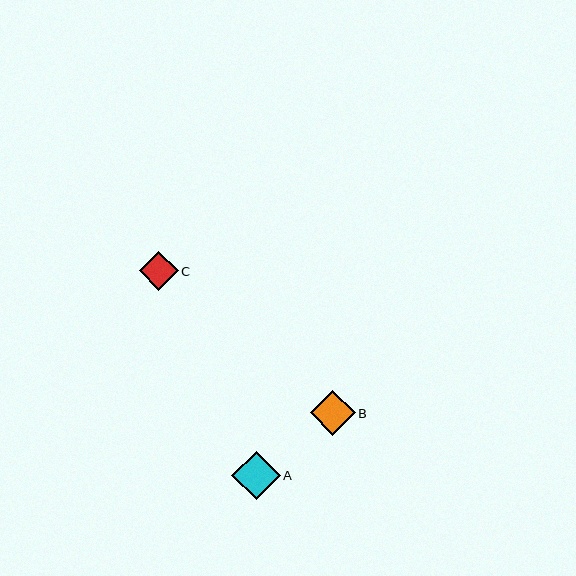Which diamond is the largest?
Diamond A is the largest with a size of approximately 49 pixels.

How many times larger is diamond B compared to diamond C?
Diamond B is approximately 1.1 times the size of diamond C.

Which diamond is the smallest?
Diamond C is the smallest with a size of approximately 39 pixels.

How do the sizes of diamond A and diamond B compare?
Diamond A and diamond B are approximately the same size.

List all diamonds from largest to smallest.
From largest to smallest: A, B, C.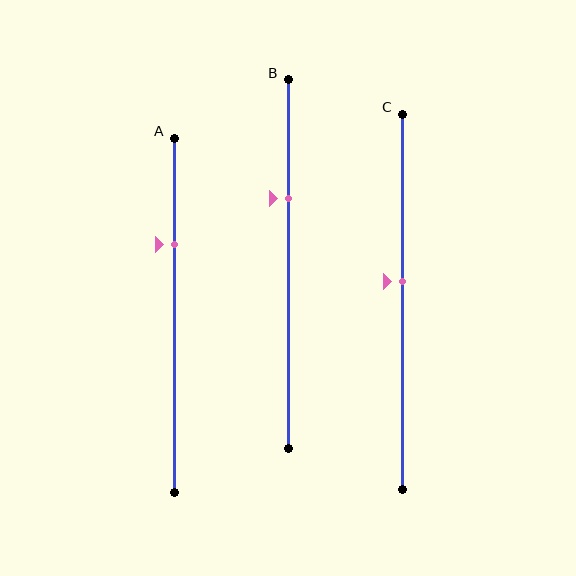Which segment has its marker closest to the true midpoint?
Segment C has its marker closest to the true midpoint.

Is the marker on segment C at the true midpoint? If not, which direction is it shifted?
No, the marker on segment C is shifted upward by about 5% of the segment length.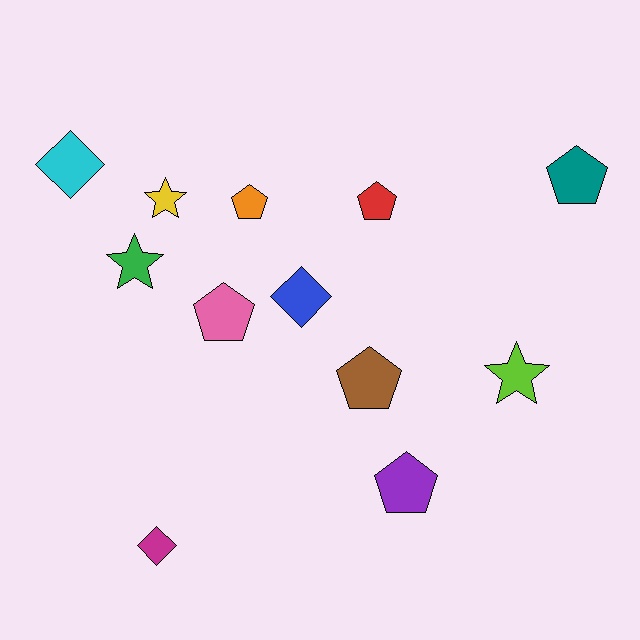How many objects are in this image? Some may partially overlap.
There are 12 objects.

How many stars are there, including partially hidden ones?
There are 3 stars.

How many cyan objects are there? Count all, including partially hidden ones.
There is 1 cyan object.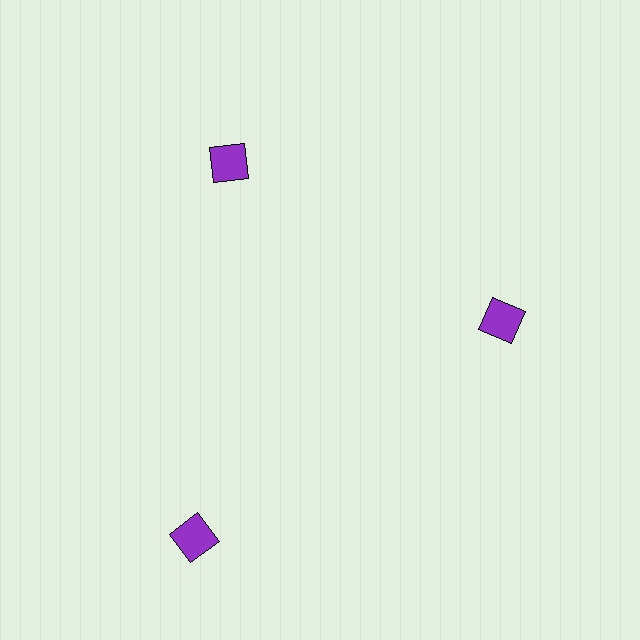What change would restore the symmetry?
The symmetry would be restored by moving it inward, back onto the ring so that all 3 squares sit at equal angles and equal distance from the center.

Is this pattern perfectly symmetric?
No. The 3 purple squares are arranged in a ring, but one element near the 7 o'clock position is pushed outward from the center, breaking the 3-fold rotational symmetry.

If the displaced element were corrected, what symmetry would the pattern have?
It would have 3-fold rotational symmetry — the pattern would map onto itself every 120 degrees.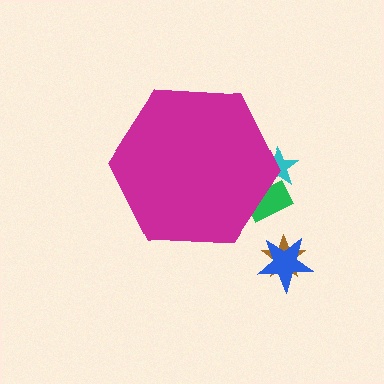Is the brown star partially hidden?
No, the brown star is fully visible.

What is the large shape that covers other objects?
A magenta hexagon.